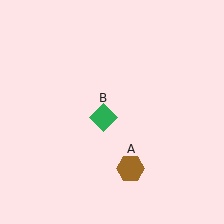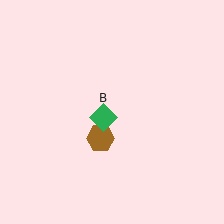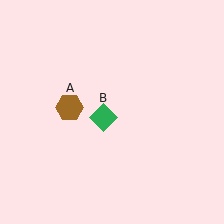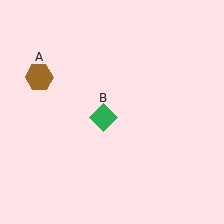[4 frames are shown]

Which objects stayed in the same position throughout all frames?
Green diamond (object B) remained stationary.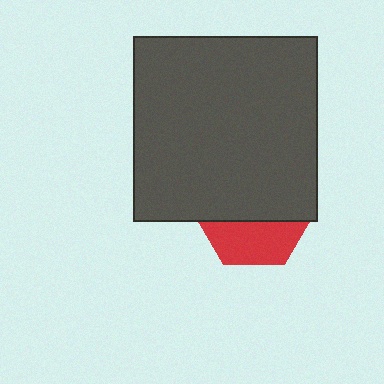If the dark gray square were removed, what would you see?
You would see the complete red hexagon.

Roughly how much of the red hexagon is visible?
A small part of it is visible (roughly 38%).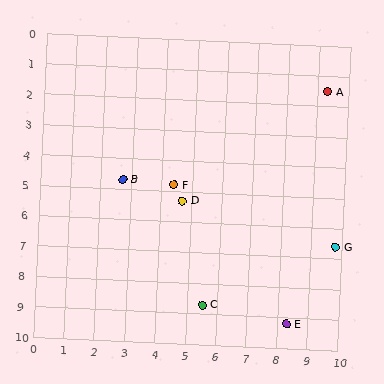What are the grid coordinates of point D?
Point D is at approximately (4.7, 5.3).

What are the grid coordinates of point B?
Point B is at approximately (2.7, 4.7).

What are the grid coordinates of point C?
Point C is at approximately (5.5, 8.7).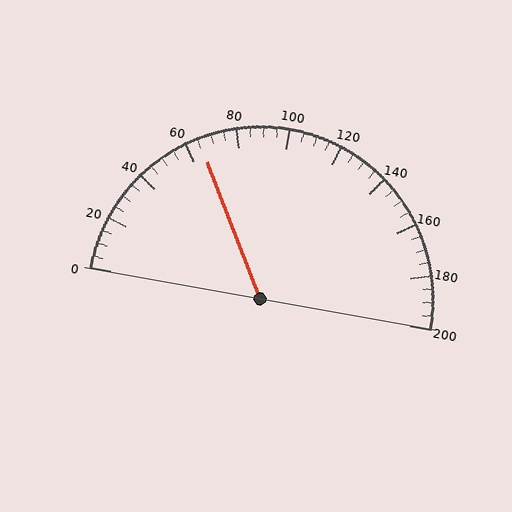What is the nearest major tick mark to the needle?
The nearest major tick mark is 60.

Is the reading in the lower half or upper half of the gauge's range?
The reading is in the lower half of the range (0 to 200).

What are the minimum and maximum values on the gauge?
The gauge ranges from 0 to 200.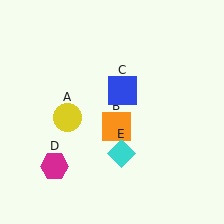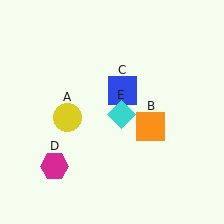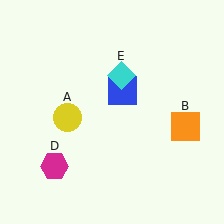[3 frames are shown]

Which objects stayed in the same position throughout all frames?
Yellow circle (object A) and blue square (object C) and magenta hexagon (object D) remained stationary.